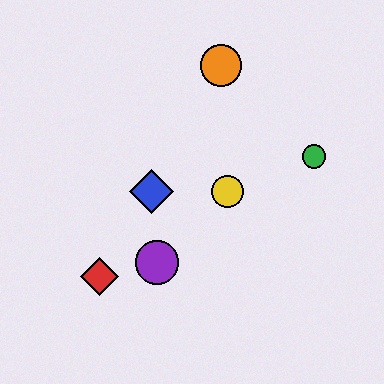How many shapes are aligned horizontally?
2 shapes (the blue diamond, the yellow circle) are aligned horizontally.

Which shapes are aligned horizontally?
The blue diamond, the yellow circle are aligned horizontally.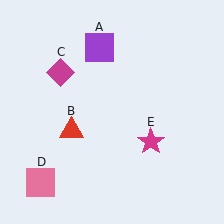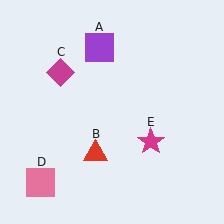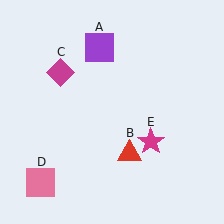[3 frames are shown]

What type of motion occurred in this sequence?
The red triangle (object B) rotated counterclockwise around the center of the scene.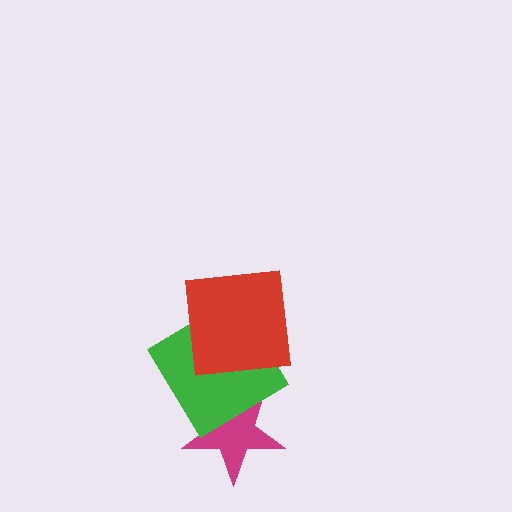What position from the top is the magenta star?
The magenta star is 3rd from the top.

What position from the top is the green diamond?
The green diamond is 2nd from the top.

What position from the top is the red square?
The red square is 1st from the top.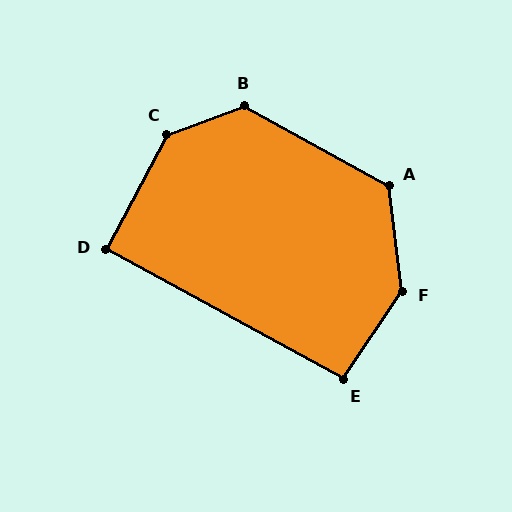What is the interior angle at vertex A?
Approximately 126 degrees (obtuse).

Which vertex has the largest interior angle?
F, at approximately 139 degrees.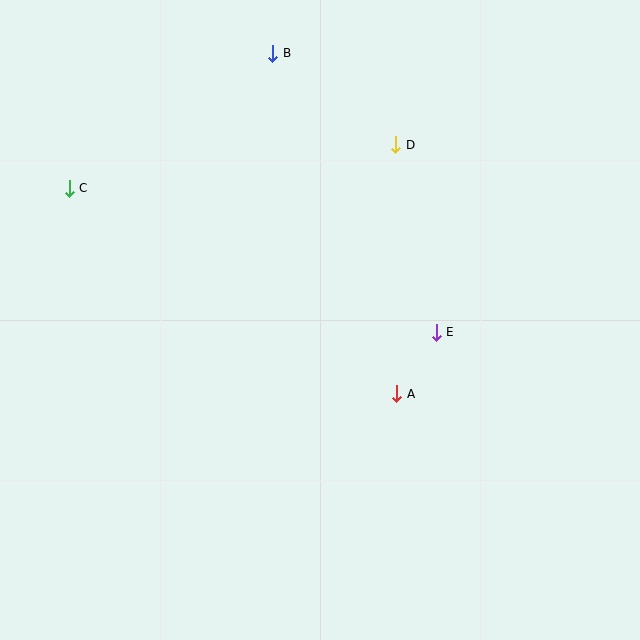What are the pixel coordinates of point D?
Point D is at (396, 145).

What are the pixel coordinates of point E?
Point E is at (436, 332).